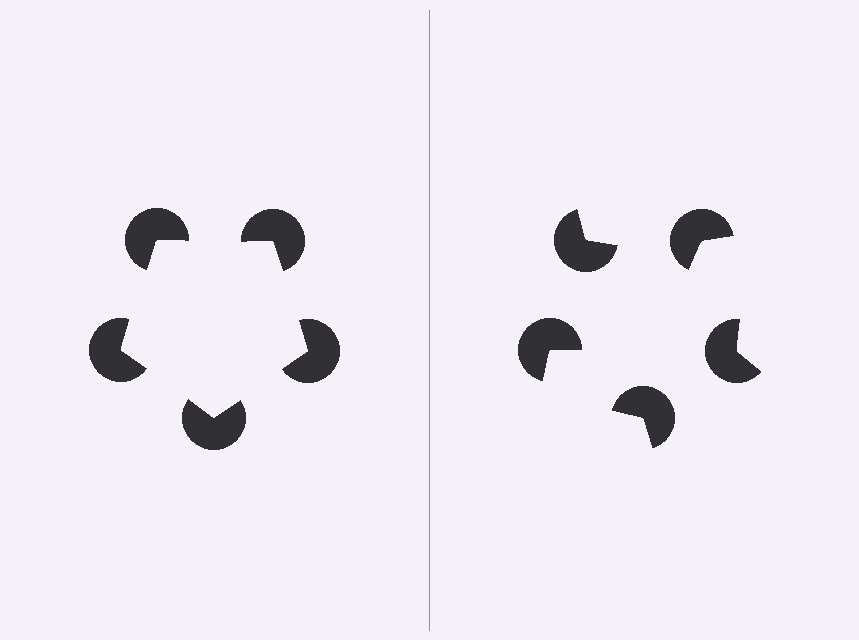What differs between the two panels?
The pac-man discs are positioned identically on both sides; only the wedge orientations differ. On the left they align to a pentagon; on the right they are misaligned.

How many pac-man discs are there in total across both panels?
10 — 5 on each side.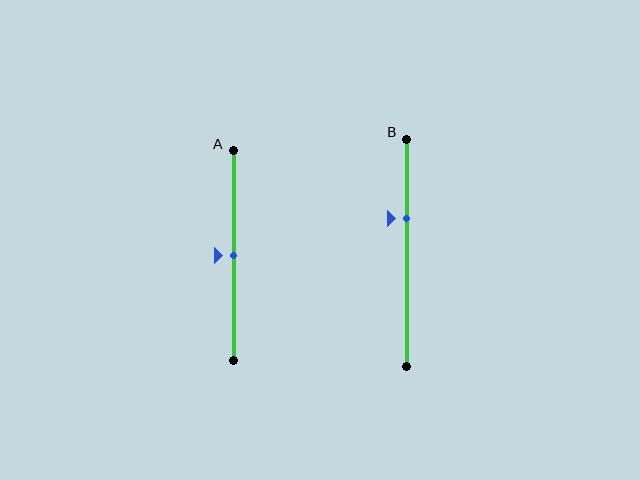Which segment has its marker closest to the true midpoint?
Segment A has its marker closest to the true midpoint.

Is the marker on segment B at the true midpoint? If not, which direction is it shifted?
No, the marker on segment B is shifted upward by about 15% of the segment length.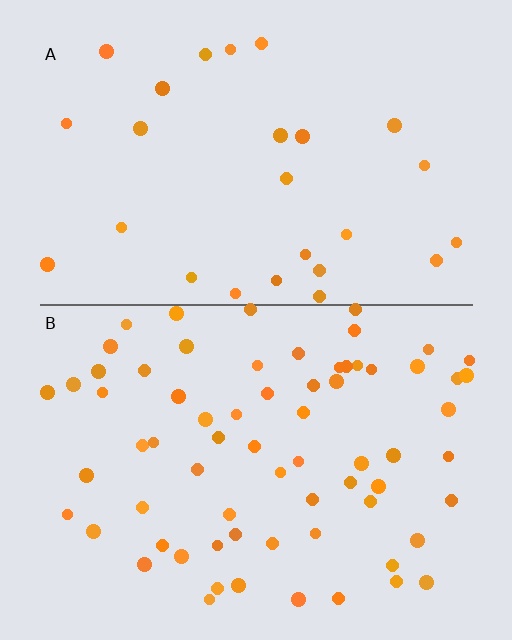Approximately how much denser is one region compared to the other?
Approximately 2.6× — region B over region A.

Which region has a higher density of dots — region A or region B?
B (the bottom).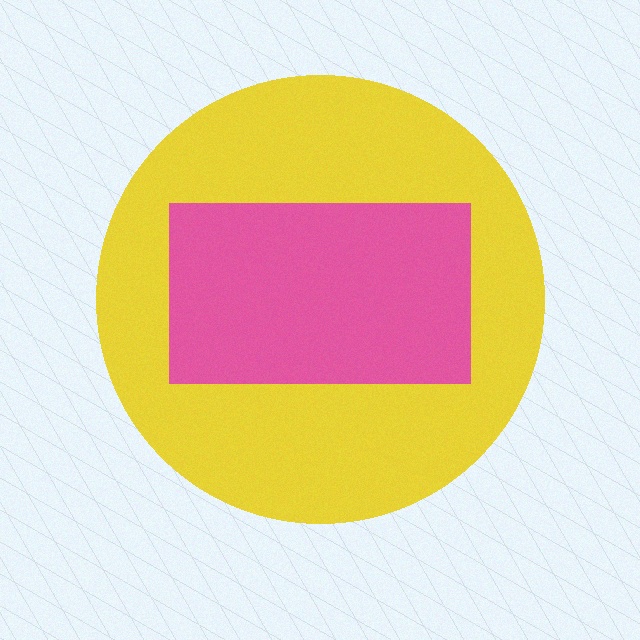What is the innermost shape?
The pink rectangle.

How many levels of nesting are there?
2.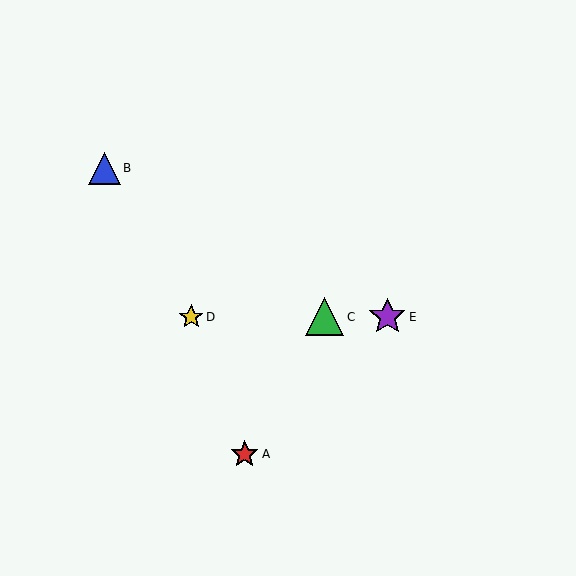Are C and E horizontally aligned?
Yes, both are at y≈317.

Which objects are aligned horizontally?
Objects C, D, E are aligned horizontally.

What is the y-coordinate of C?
Object C is at y≈317.